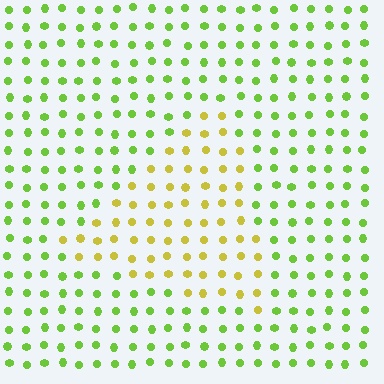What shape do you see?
I see a triangle.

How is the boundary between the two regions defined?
The boundary is defined purely by a slight shift in hue (about 41 degrees). Spacing, size, and orientation are identical on both sides.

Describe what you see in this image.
The image is filled with small lime elements in a uniform arrangement. A triangle-shaped region is visible where the elements are tinted to a slightly different hue, forming a subtle color boundary.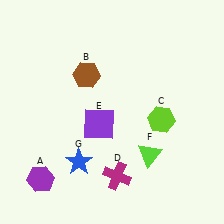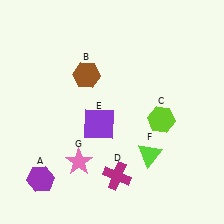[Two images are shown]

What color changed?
The star (G) changed from blue in Image 1 to pink in Image 2.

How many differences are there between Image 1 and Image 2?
There is 1 difference between the two images.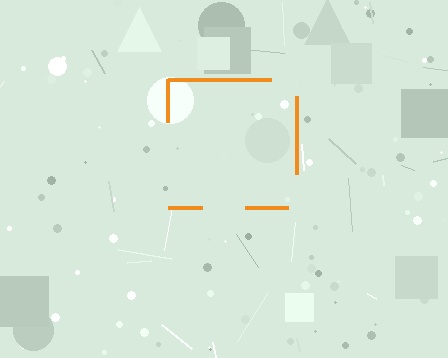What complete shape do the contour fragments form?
The contour fragments form a square.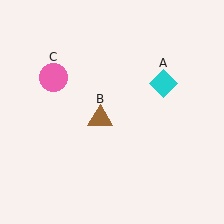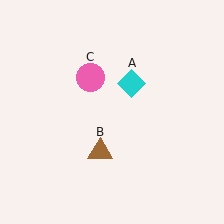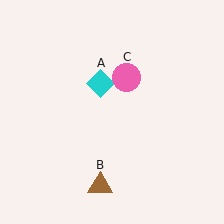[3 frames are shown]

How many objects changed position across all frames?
3 objects changed position: cyan diamond (object A), brown triangle (object B), pink circle (object C).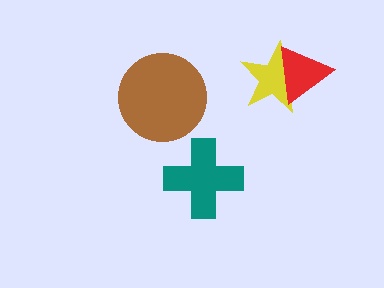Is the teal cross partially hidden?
No, no other shape covers it.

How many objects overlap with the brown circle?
0 objects overlap with the brown circle.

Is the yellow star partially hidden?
Yes, it is partially covered by another shape.